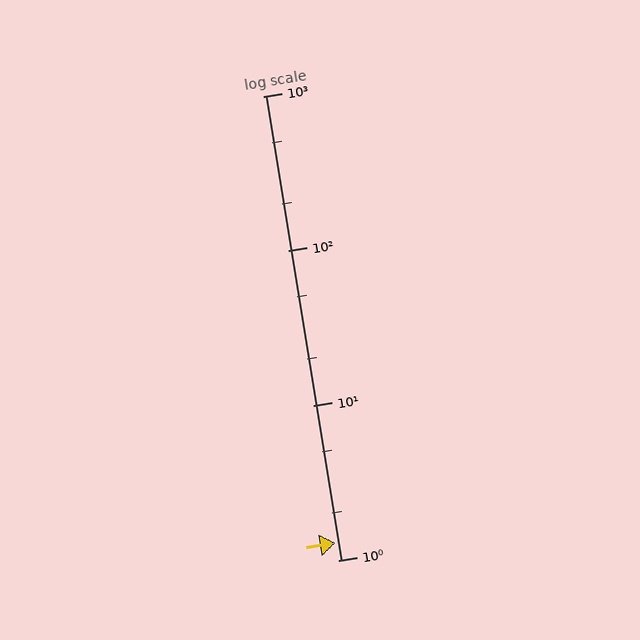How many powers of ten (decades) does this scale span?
The scale spans 3 decades, from 1 to 1000.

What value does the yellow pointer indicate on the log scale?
The pointer indicates approximately 1.3.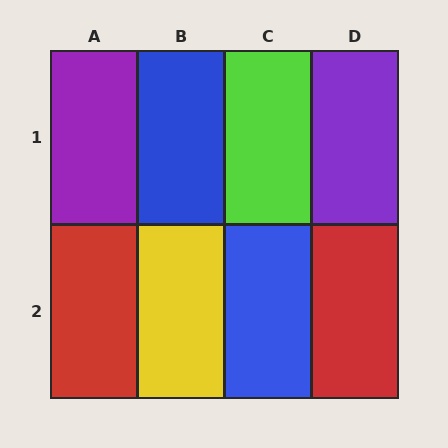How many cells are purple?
2 cells are purple.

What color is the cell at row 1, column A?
Purple.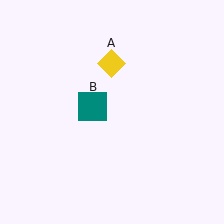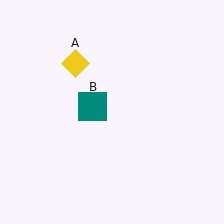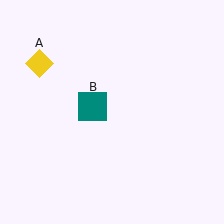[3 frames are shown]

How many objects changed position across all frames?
1 object changed position: yellow diamond (object A).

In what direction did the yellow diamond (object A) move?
The yellow diamond (object A) moved left.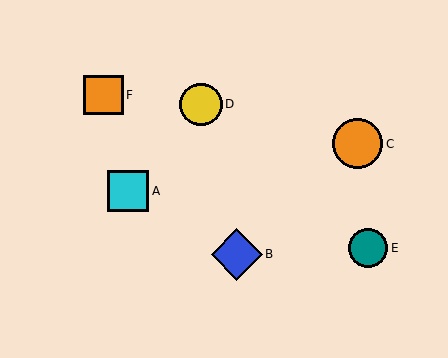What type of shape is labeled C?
Shape C is an orange circle.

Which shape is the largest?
The blue diamond (labeled B) is the largest.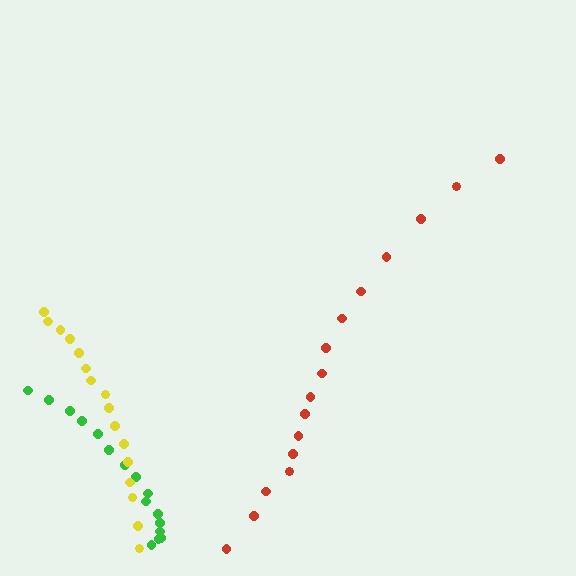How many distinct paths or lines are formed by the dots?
There are 3 distinct paths.